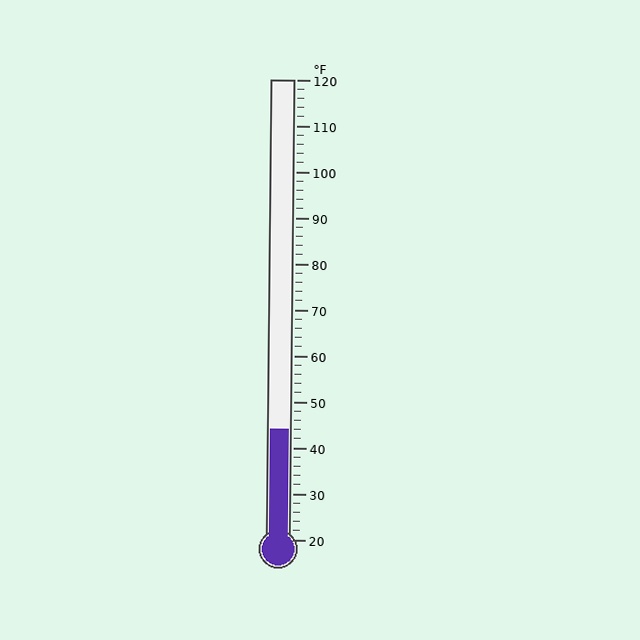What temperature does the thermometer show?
The thermometer shows approximately 44°F.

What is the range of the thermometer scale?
The thermometer scale ranges from 20°F to 120°F.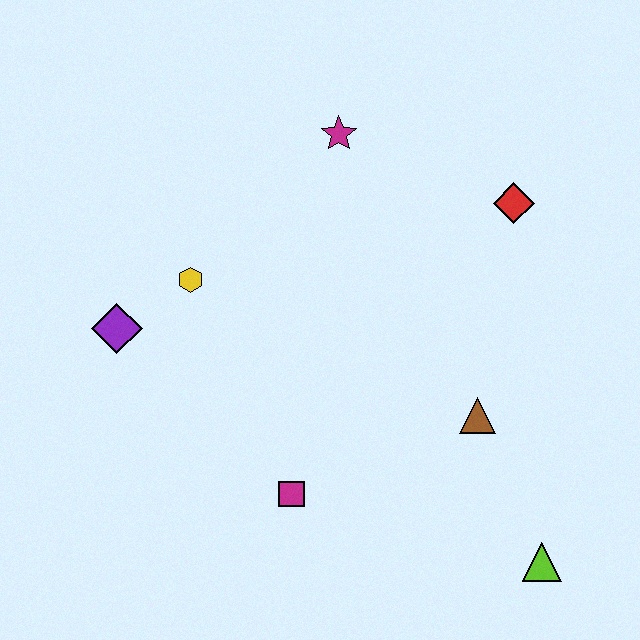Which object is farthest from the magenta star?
The lime triangle is farthest from the magenta star.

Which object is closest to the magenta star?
The red diamond is closest to the magenta star.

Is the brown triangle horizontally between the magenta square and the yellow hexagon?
No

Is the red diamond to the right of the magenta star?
Yes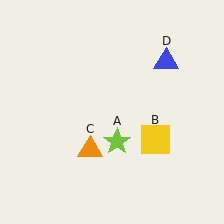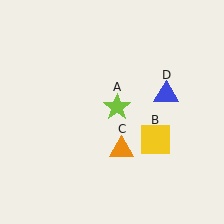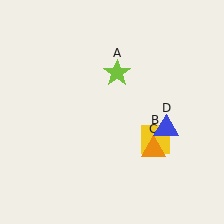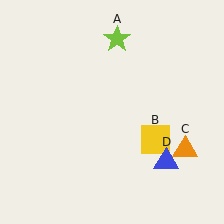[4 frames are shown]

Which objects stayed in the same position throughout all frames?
Yellow square (object B) remained stationary.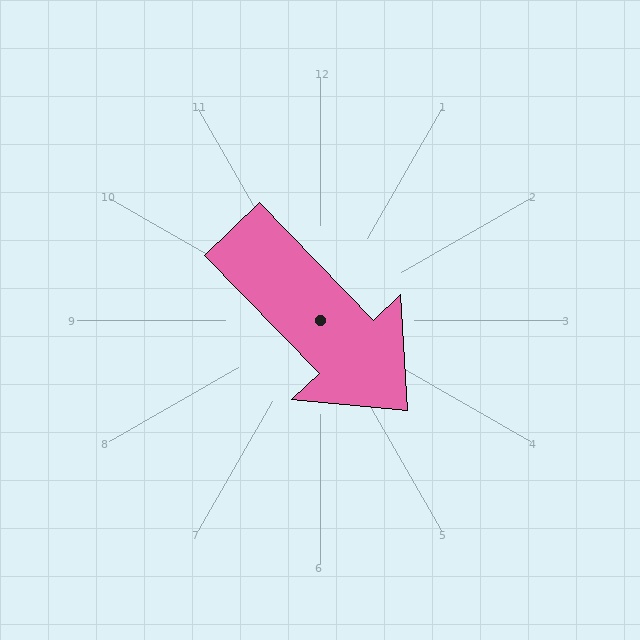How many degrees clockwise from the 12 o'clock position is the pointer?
Approximately 136 degrees.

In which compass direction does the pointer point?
Southeast.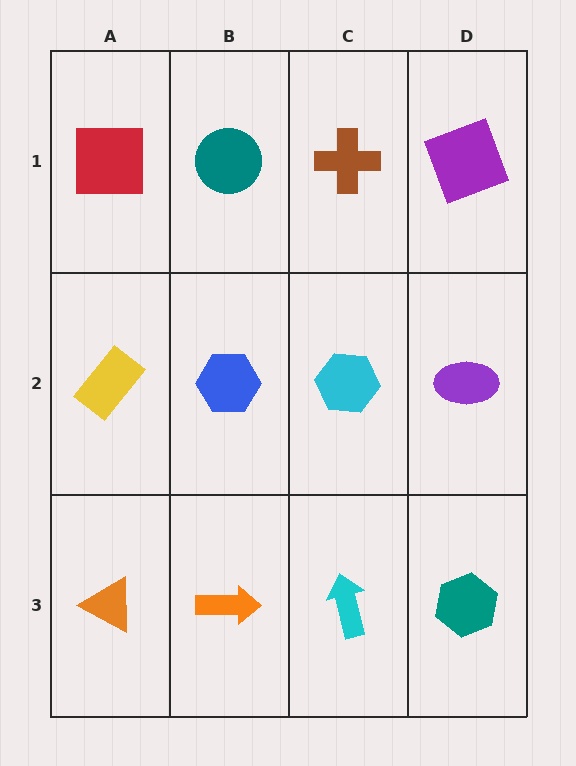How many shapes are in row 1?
4 shapes.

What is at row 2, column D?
A purple ellipse.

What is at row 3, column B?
An orange arrow.